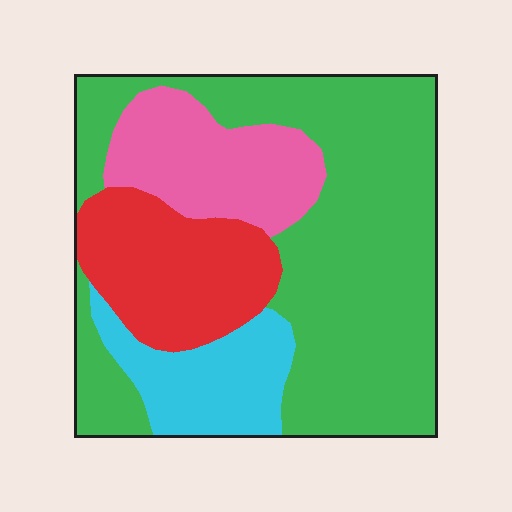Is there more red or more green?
Green.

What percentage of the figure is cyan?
Cyan takes up about one eighth (1/8) of the figure.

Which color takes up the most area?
Green, at roughly 55%.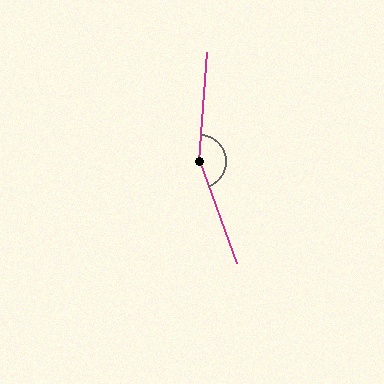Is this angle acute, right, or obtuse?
It is obtuse.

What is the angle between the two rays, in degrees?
Approximately 156 degrees.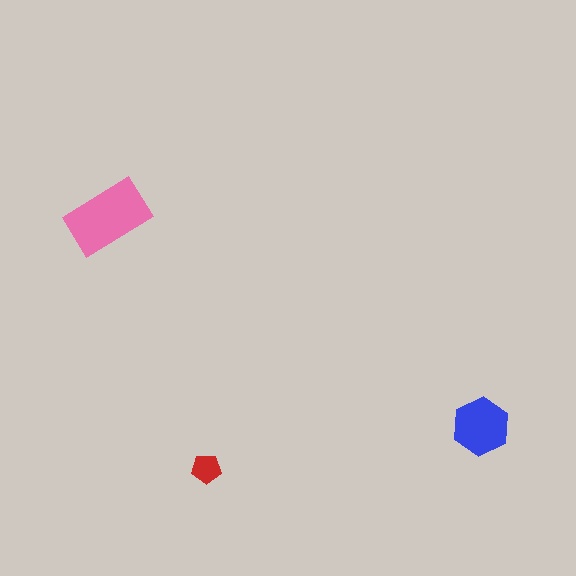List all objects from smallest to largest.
The red pentagon, the blue hexagon, the pink rectangle.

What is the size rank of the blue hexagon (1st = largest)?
2nd.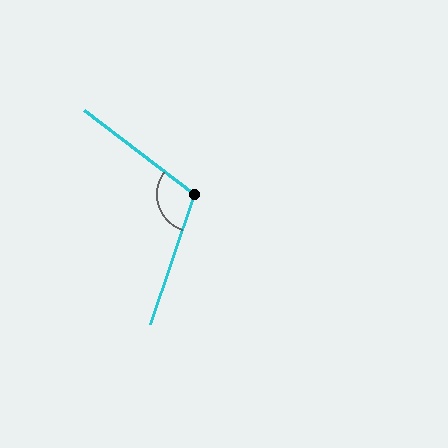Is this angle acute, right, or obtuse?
It is obtuse.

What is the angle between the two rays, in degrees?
Approximately 109 degrees.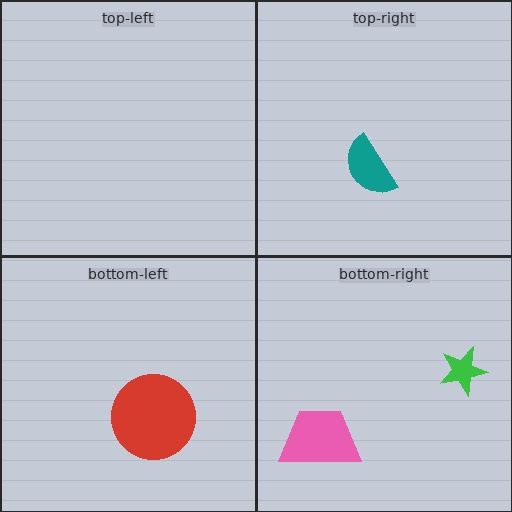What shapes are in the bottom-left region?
The red circle.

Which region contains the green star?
The bottom-right region.